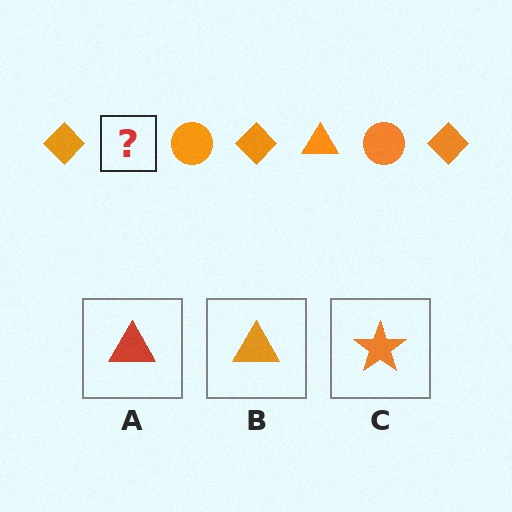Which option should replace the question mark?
Option B.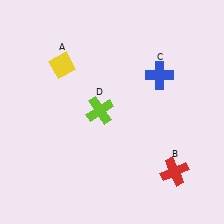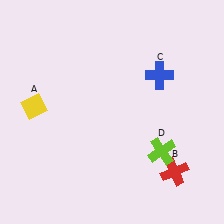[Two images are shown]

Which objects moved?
The objects that moved are: the yellow diamond (A), the lime cross (D).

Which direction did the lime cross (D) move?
The lime cross (D) moved right.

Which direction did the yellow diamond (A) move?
The yellow diamond (A) moved down.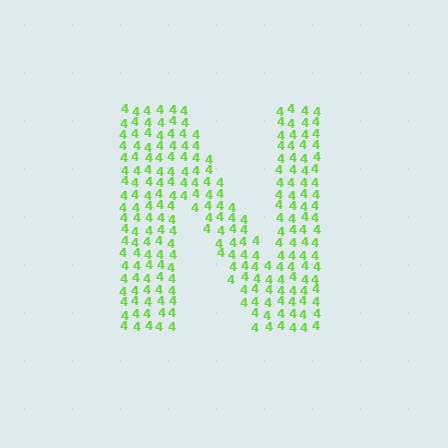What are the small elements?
The small elements are digit 4's.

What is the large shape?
The large shape is the letter N.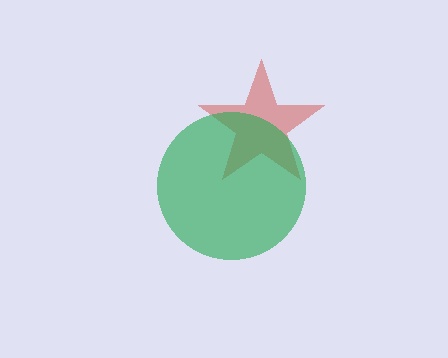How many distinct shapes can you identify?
There are 2 distinct shapes: a red star, a green circle.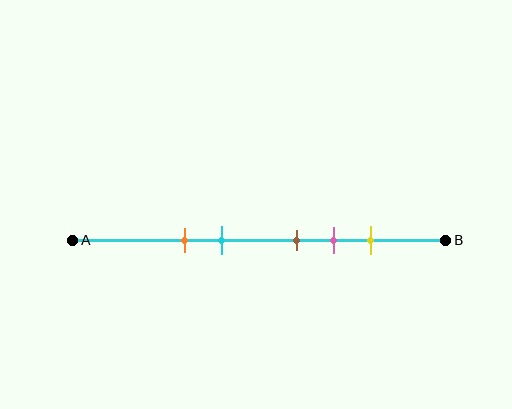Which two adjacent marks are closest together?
The brown and pink marks are the closest adjacent pair.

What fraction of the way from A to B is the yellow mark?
The yellow mark is approximately 80% (0.8) of the way from A to B.